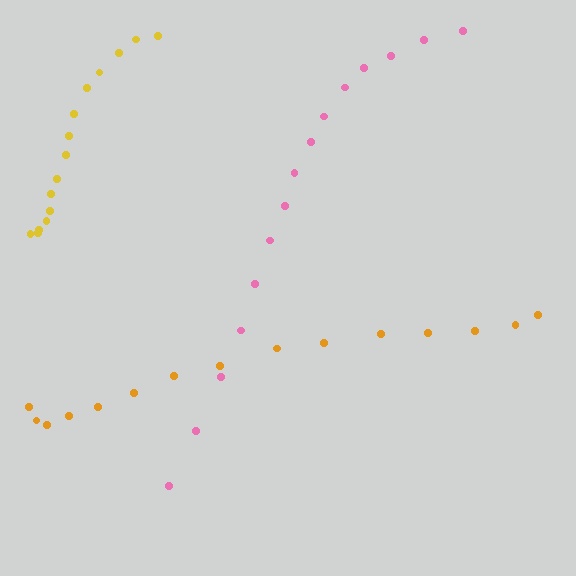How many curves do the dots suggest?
There are 3 distinct paths.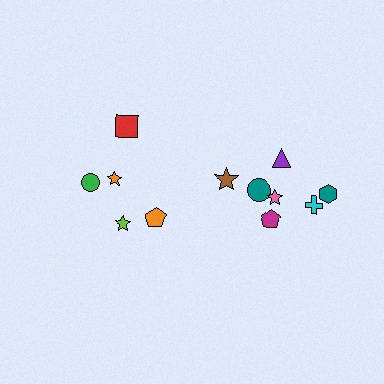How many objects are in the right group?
There are 7 objects.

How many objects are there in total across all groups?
There are 12 objects.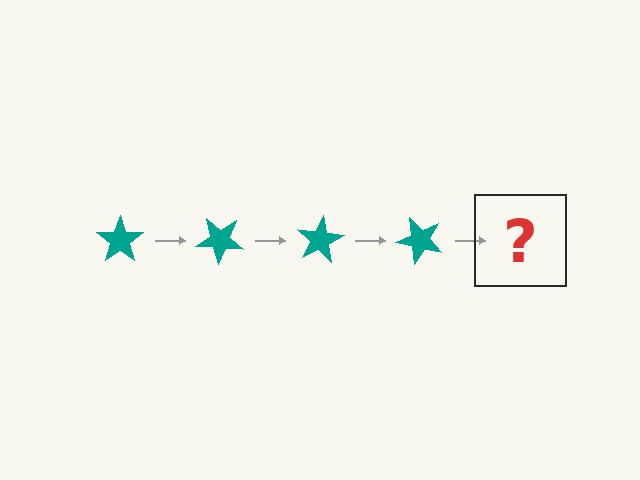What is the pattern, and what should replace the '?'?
The pattern is that the star rotates 40 degrees each step. The '?' should be a teal star rotated 160 degrees.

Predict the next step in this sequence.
The next step is a teal star rotated 160 degrees.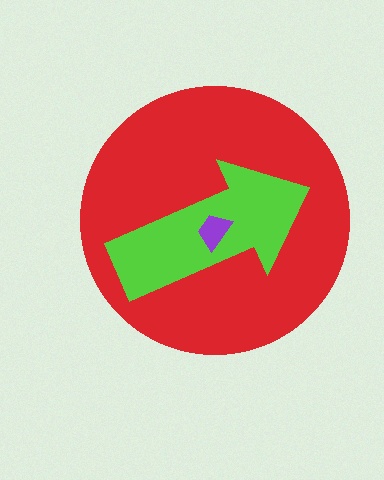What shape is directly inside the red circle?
The lime arrow.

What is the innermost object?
The purple trapezoid.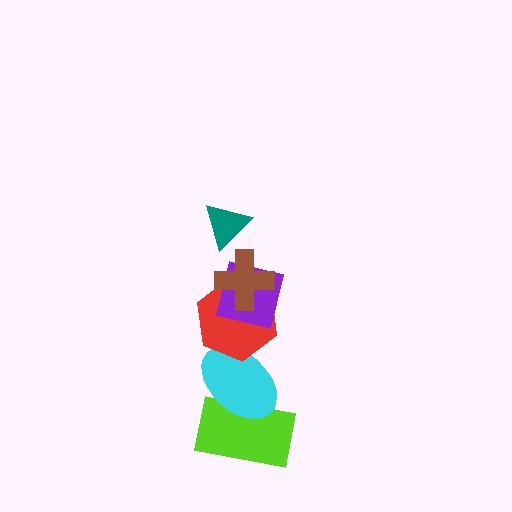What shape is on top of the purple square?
The brown cross is on top of the purple square.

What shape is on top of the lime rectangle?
The cyan ellipse is on top of the lime rectangle.